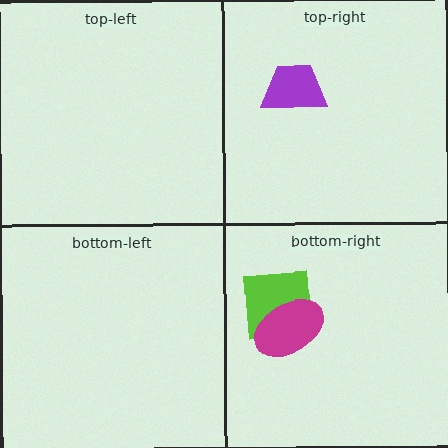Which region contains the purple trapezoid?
The top-right region.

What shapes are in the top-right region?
The purple trapezoid.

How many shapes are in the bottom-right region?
2.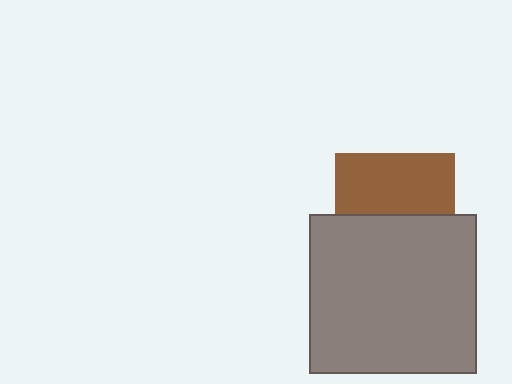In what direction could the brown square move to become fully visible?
The brown square could move up. That would shift it out from behind the gray rectangle entirely.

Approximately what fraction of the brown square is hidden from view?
Roughly 49% of the brown square is hidden behind the gray rectangle.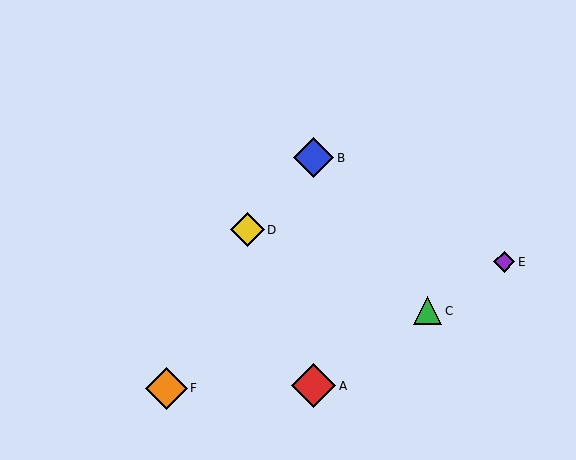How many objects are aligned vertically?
2 objects (A, B) are aligned vertically.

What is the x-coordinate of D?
Object D is at x≈248.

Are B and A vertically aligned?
Yes, both are at x≈314.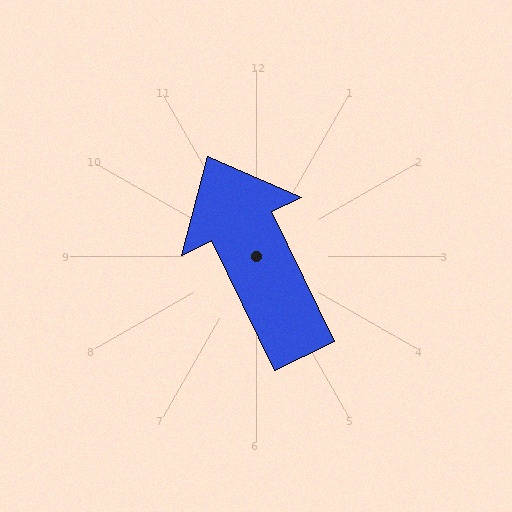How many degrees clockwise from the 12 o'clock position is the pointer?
Approximately 334 degrees.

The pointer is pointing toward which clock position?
Roughly 11 o'clock.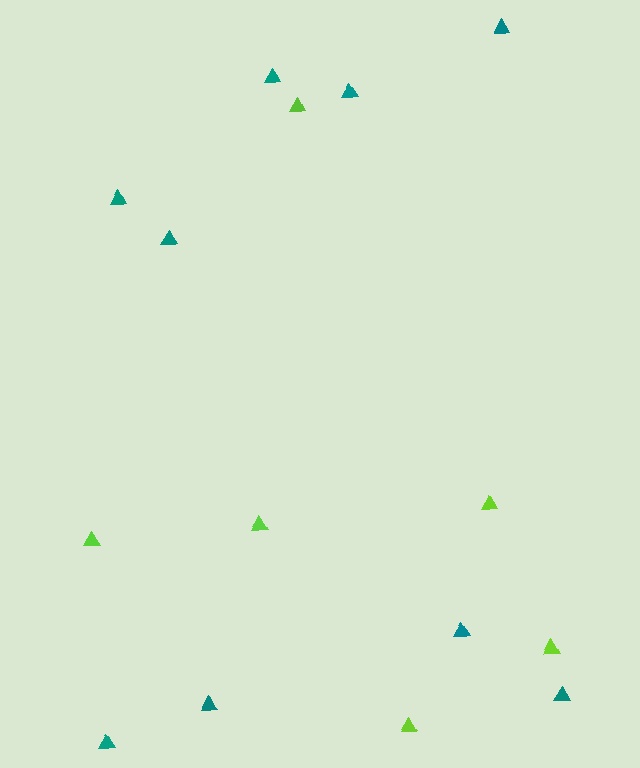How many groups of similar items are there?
There are 2 groups: one group of teal triangles (9) and one group of lime triangles (6).